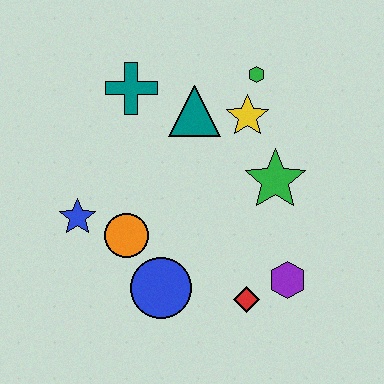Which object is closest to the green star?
The yellow star is closest to the green star.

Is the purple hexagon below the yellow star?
Yes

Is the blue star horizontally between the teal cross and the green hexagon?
No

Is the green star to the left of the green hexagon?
No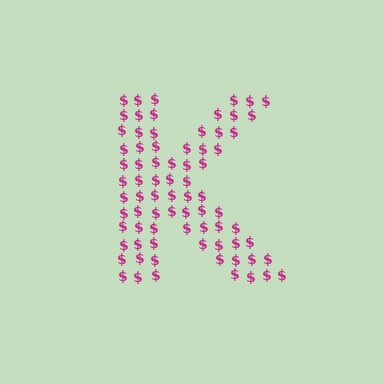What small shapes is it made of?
It is made of small dollar signs.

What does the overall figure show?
The overall figure shows the letter K.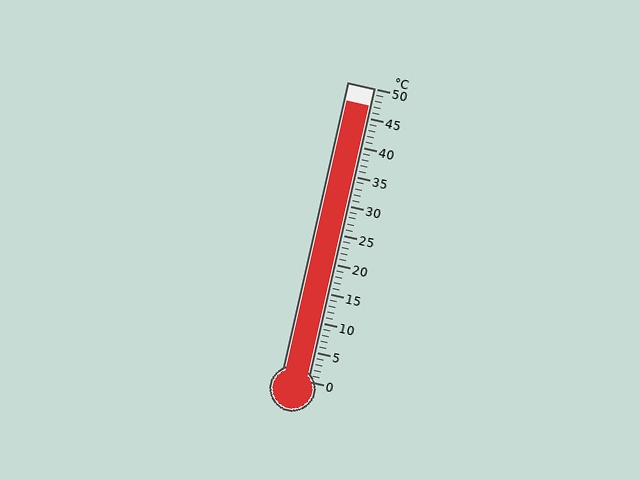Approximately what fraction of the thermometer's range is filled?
The thermometer is filled to approximately 95% of its range.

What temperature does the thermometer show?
The thermometer shows approximately 47°C.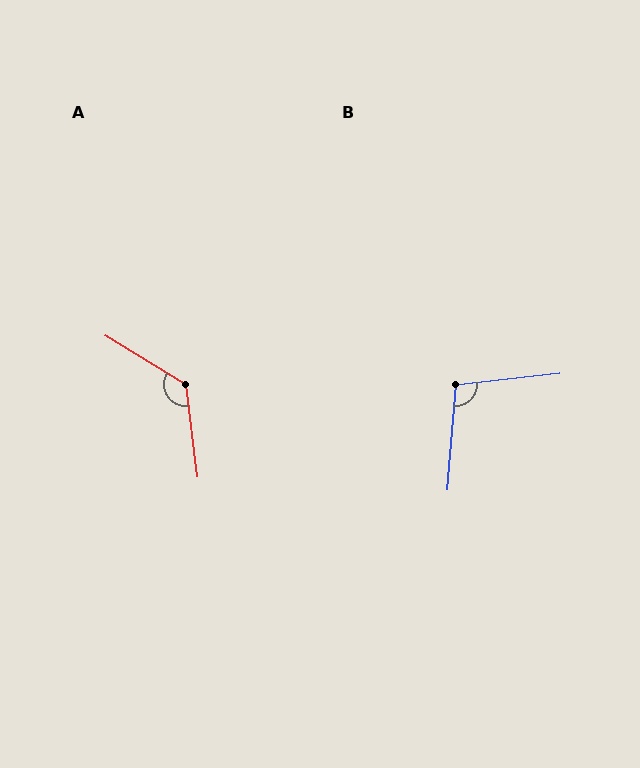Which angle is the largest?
A, at approximately 129 degrees.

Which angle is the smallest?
B, at approximately 101 degrees.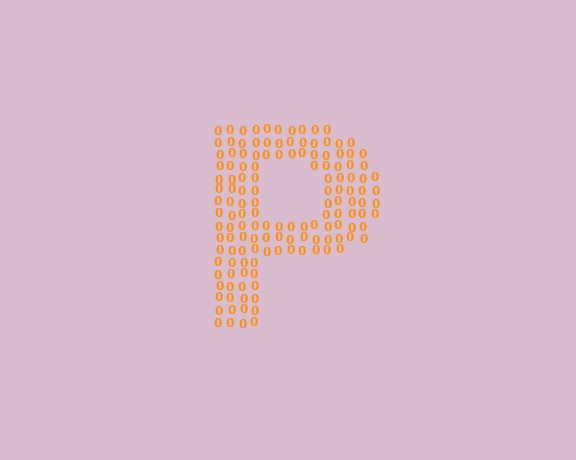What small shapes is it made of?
It is made of small digit 0's.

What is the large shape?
The large shape is the letter P.